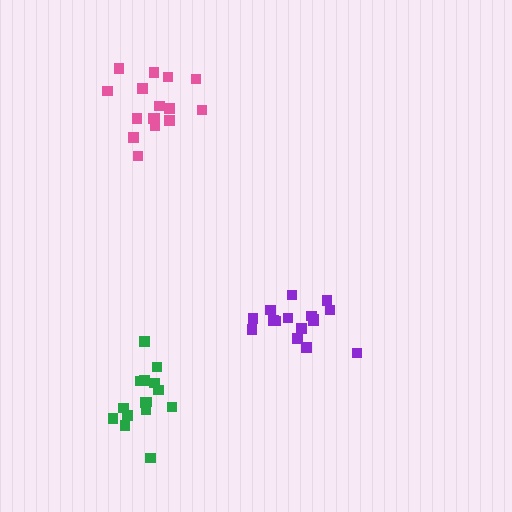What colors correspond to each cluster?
The clusters are colored: green, purple, pink.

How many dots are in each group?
Group 1: 15 dots, Group 2: 16 dots, Group 3: 16 dots (47 total).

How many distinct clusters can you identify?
There are 3 distinct clusters.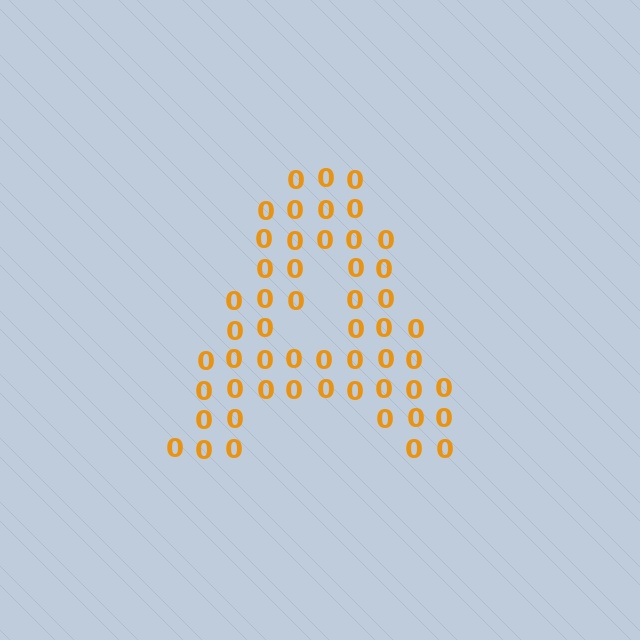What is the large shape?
The large shape is the letter A.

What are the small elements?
The small elements are digit 0's.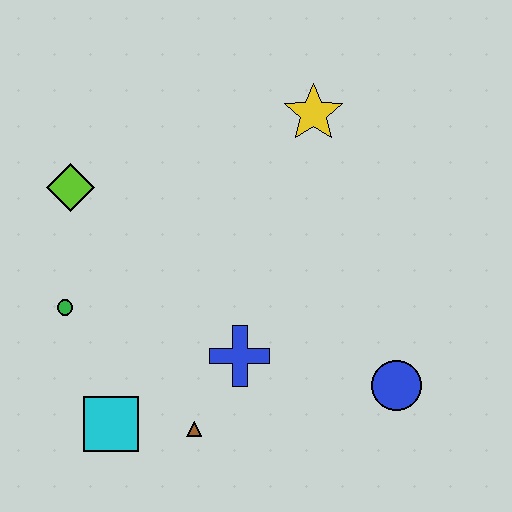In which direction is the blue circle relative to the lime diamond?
The blue circle is to the right of the lime diamond.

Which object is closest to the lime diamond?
The green circle is closest to the lime diamond.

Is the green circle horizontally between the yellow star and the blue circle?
No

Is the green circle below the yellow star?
Yes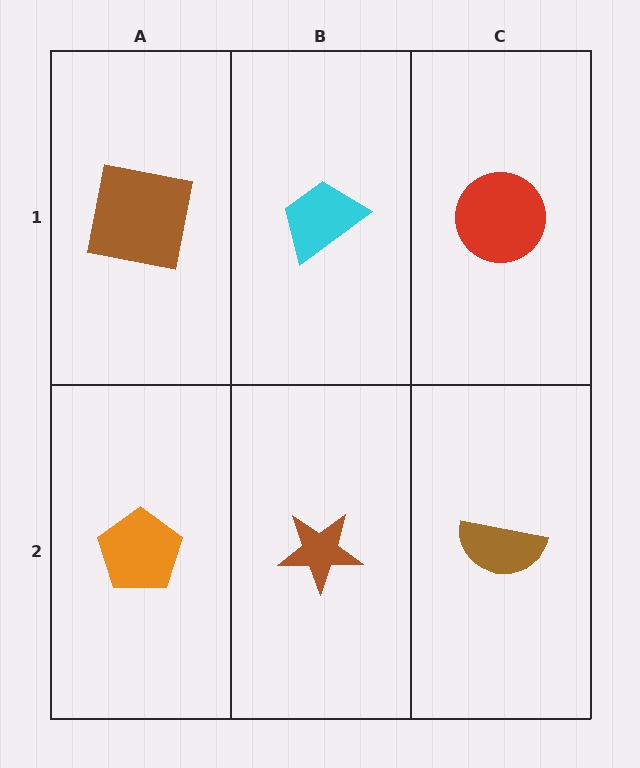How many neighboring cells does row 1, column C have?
2.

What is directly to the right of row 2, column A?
A brown star.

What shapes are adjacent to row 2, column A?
A brown square (row 1, column A), a brown star (row 2, column B).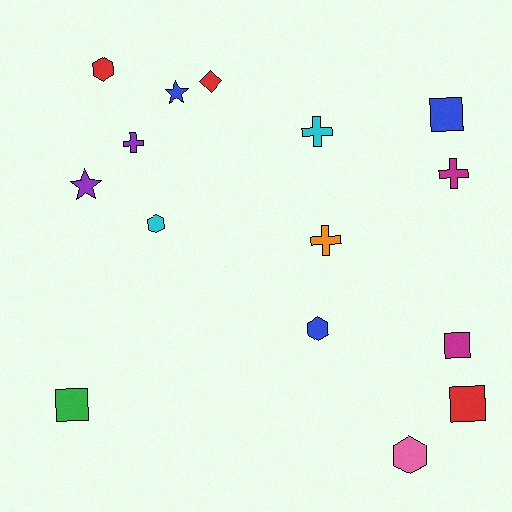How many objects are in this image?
There are 15 objects.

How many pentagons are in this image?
There are no pentagons.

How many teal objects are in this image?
There are no teal objects.